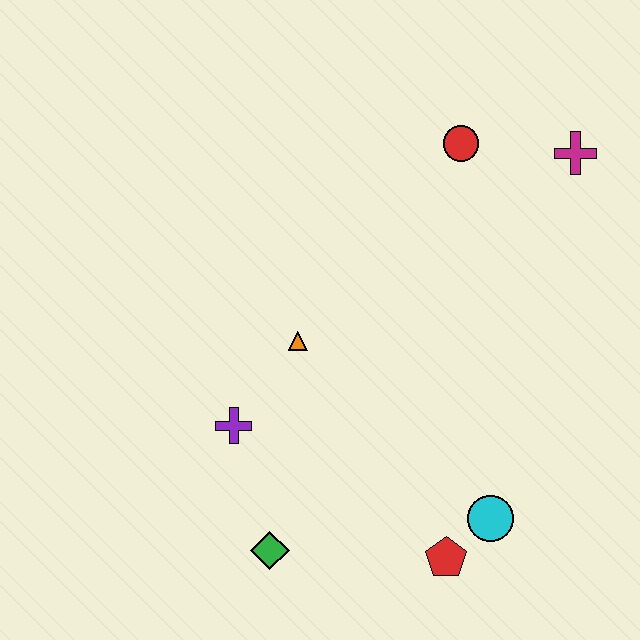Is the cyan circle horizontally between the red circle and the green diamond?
No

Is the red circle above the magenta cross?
Yes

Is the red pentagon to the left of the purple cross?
No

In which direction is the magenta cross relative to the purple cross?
The magenta cross is to the right of the purple cross.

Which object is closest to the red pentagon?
The cyan circle is closest to the red pentagon.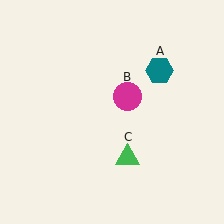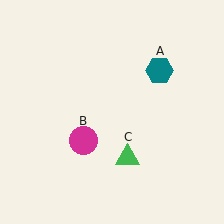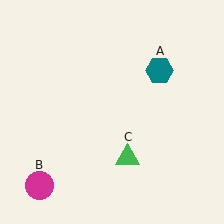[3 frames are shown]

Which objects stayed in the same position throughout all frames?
Teal hexagon (object A) and green triangle (object C) remained stationary.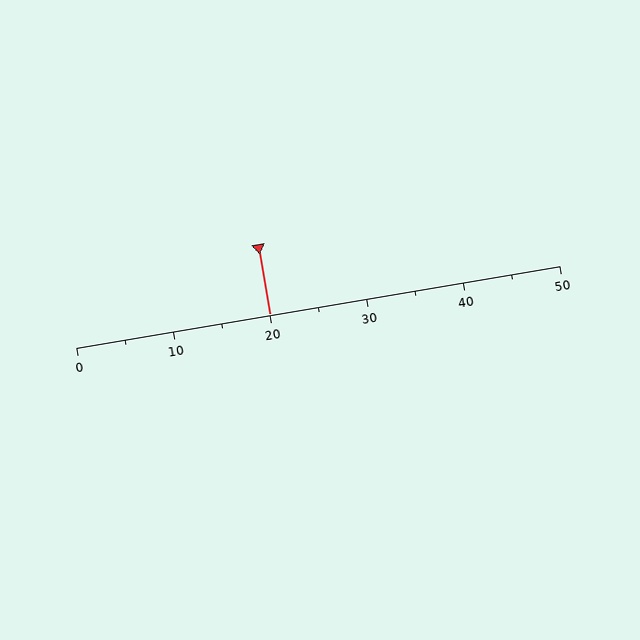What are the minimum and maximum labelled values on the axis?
The axis runs from 0 to 50.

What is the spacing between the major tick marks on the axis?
The major ticks are spaced 10 apart.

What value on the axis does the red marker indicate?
The marker indicates approximately 20.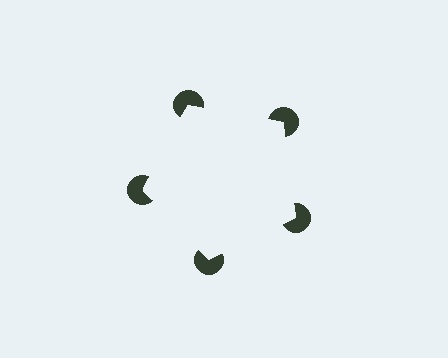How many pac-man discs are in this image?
There are 5 — one at each vertex of the illusory pentagon.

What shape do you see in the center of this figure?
An illusory pentagon — its edges are inferred from the aligned wedge cuts in the pac-man discs, not physically drawn.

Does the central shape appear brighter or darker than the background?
It typically appears slightly brighter than the background, even though no actual brightness change is drawn.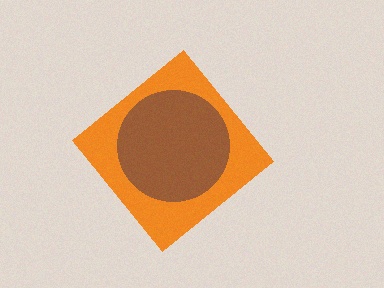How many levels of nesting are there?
2.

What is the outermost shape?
The orange diamond.